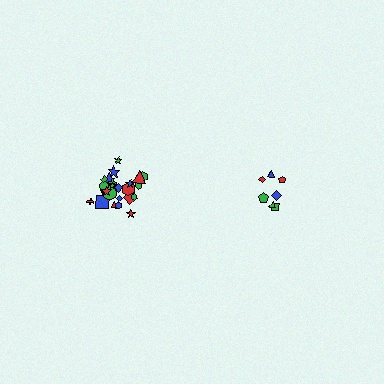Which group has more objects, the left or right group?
The left group.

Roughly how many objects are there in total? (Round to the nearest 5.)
Roughly 30 objects in total.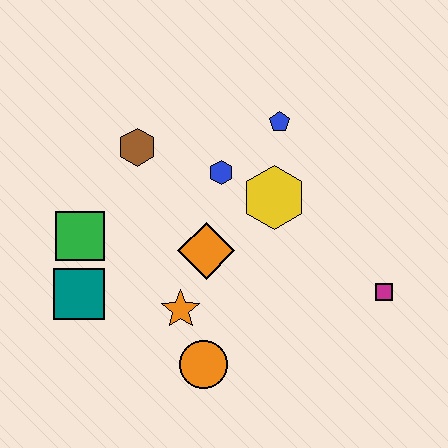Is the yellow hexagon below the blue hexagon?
Yes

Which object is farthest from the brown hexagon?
The magenta square is farthest from the brown hexagon.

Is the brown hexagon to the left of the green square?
No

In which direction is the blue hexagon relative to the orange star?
The blue hexagon is above the orange star.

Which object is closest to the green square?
The teal square is closest to the green square.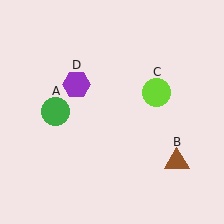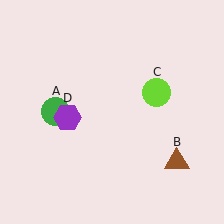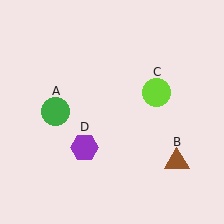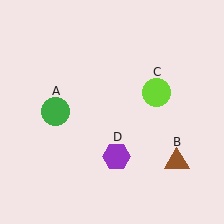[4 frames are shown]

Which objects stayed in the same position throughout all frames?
Green circle (object A) and brown triangle (object B) and lime circle (object C) remained stationary.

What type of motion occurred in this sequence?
The purple hexagon (object D) rotated counterclockwise around the center of the scene.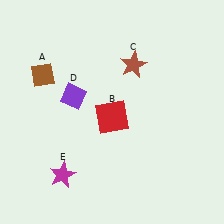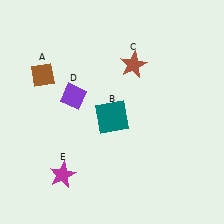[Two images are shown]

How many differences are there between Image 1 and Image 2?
There is 1 difference between the two images.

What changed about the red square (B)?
In Image 1, B is red. In Image 2, it changed to teal.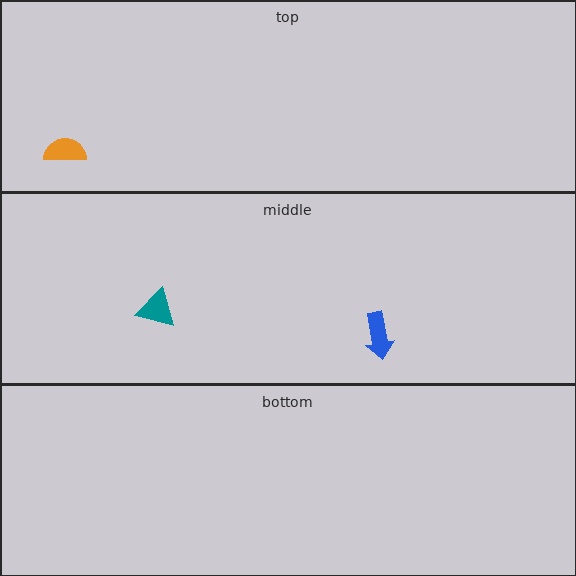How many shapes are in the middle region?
2.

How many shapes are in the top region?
1.